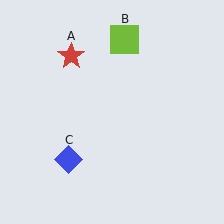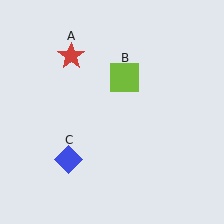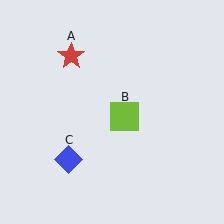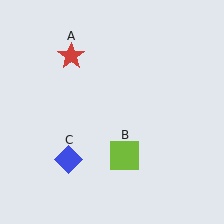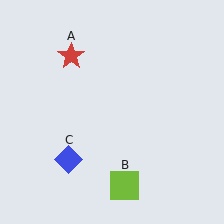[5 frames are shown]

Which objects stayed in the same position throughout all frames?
Red star (object A) and blue diamond (object C) remained stationary.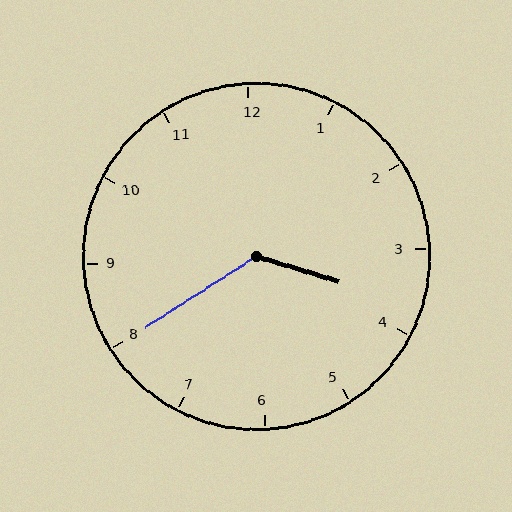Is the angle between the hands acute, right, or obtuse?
It is obtuse.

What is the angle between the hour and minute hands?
Approximately 130 degrees.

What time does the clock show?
3:40.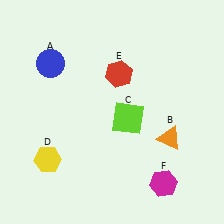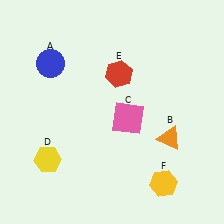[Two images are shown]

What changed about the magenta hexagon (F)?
In Image 1, F is magenta. In Image 2, it changed to yellow.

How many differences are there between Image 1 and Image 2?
There are 2 differences between the two images.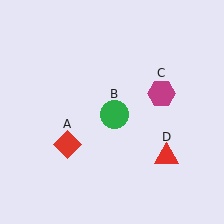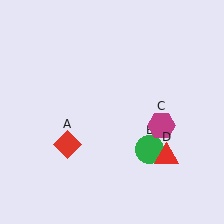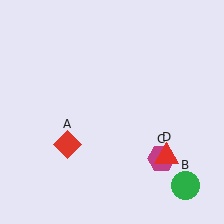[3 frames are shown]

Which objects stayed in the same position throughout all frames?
Red diamond (object A) and red triangle (object D) remained stationary.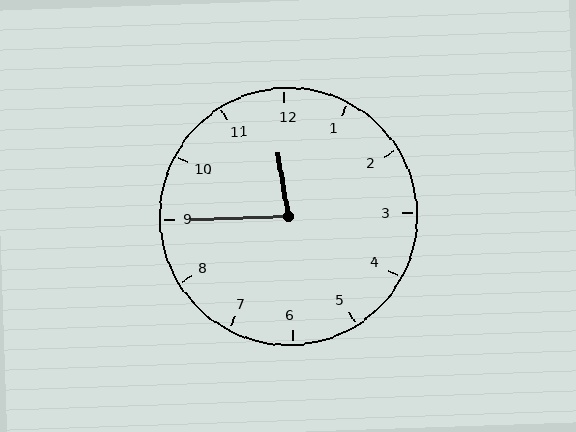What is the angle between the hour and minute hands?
Approximately 82 degrees.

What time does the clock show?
11:45.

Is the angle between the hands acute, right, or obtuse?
It is acute.